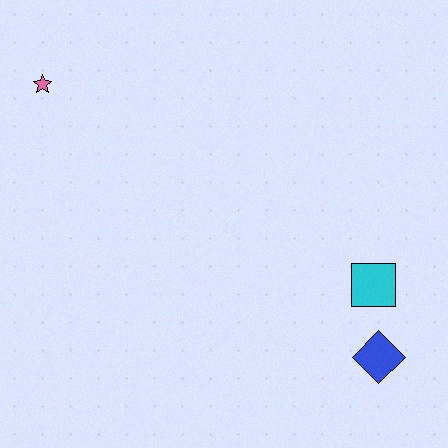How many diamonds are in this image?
There is 1 diamond.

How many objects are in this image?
There are 3 objects.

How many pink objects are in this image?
There is 1 pink object.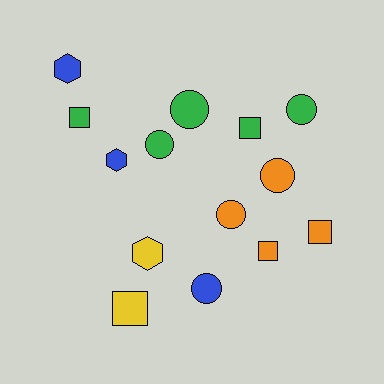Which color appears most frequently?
Green, with 5 objects.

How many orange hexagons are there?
There are no orange hexagons.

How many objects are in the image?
There are 14 objects.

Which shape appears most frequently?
Circle, with 6 objects.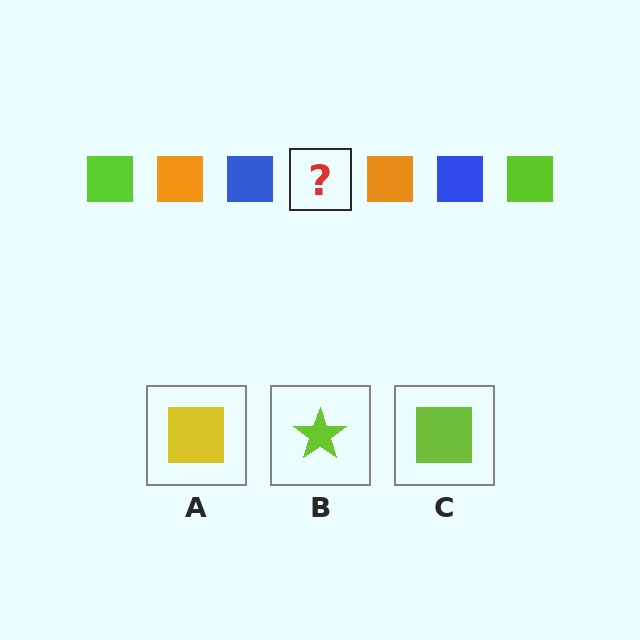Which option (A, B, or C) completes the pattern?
C.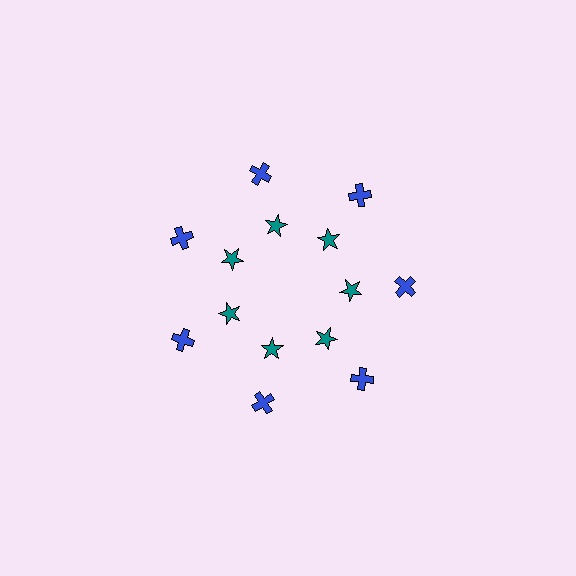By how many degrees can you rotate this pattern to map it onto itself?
The pattern maps onto itself every 51 degrees of rotation.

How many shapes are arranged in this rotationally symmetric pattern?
There are 14 shapes, arranged in 7 groups of 2.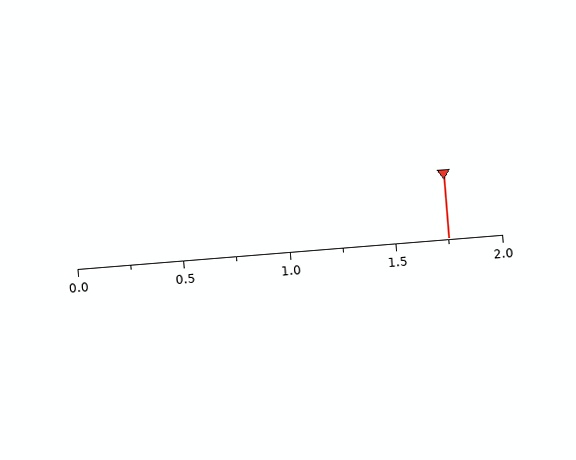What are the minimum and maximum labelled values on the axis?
The axis runs from 0.0 to 2.0.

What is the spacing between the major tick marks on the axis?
The major ticks are spaced 0.5 apart.